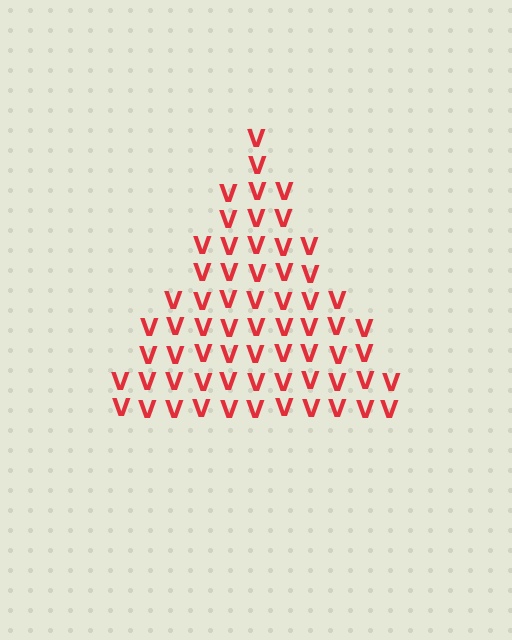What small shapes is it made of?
It is made of small letter V's.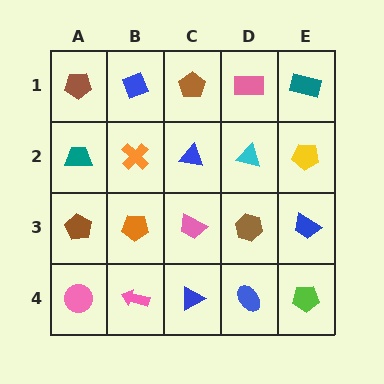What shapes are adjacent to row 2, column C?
A brown pentagon (row 1, column C), a pink trapezoid (row 3, column C), an orange cross (row 2, column B), a cyan triangle (row 2, column D).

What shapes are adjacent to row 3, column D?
A cyan triangle (row 2, column D), a blue ellipse (row 4, column D), a pink trapezoid (row 3, column C), a blue trapezoid (row 3, column E).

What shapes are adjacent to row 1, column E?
A yellow pentagon (row 2, column E), a pink rectangle (row 1, column D).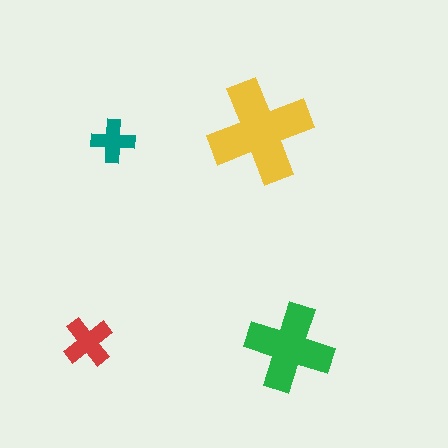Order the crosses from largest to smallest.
the yellow one, the green one, the red one, the teal one.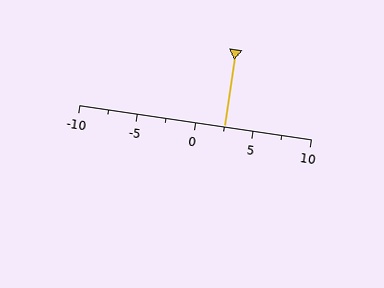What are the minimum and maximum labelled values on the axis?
The axis runs from -10 to 10.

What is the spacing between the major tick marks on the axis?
The major ticks are spaced 5 apart.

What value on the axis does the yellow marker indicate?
The marker indicates approximately 2.5.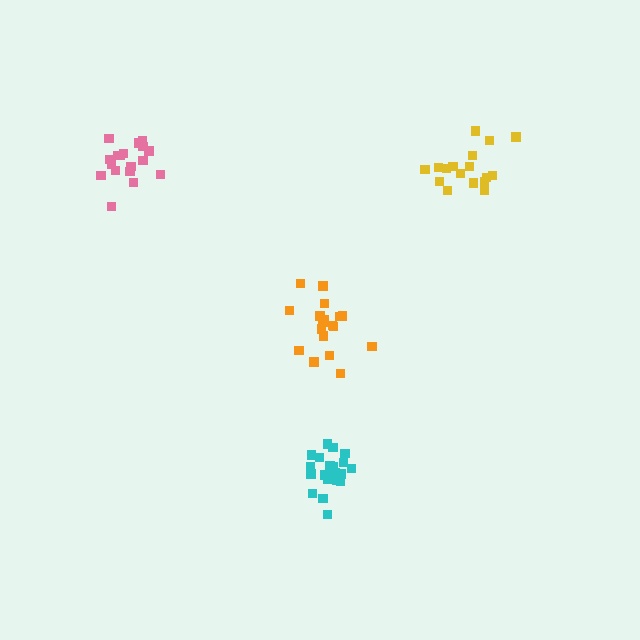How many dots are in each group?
Group 1: 21 dots, Group 2: 18 dots, Group 3: 17 dots, Group 4: 18 dots (74 total).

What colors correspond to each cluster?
The clusters are colored: cyan, pink, yellow, orange.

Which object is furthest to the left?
The pink cluster is leftmost.